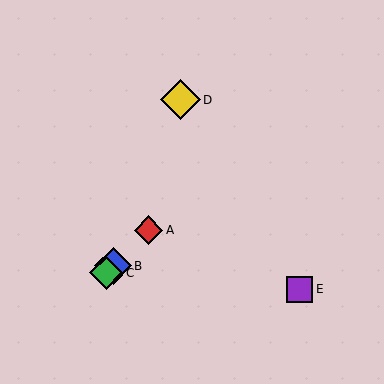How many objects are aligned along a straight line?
3 objects (A, B, C) are aligned along a straight line.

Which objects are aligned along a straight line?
Objects A, B, C are aligned along a straight line.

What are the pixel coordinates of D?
Object D is at (180, 100).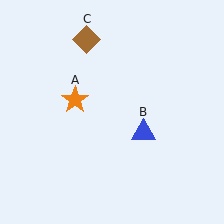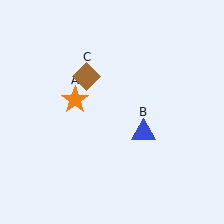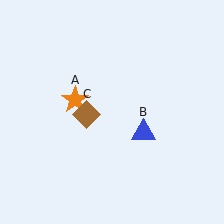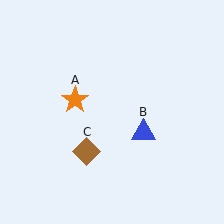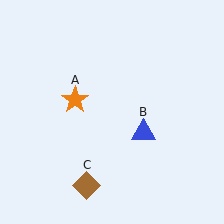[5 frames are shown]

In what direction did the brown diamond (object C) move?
The brown diamond (object C) moved down.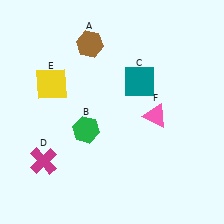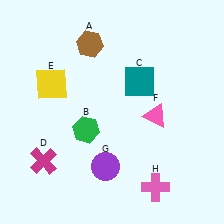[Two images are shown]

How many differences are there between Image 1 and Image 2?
There are 2 differences between the two images.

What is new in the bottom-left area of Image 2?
A purple circle (G) was added in the bottom-left area of Image 2.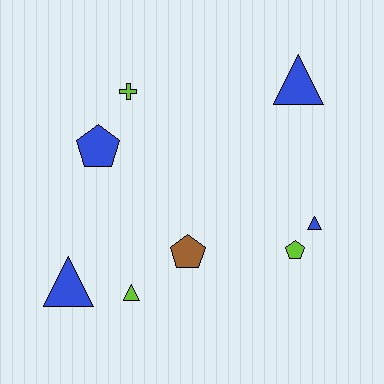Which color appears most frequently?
Blue, with 4 objects.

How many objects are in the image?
There are 8 objects.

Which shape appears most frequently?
Triangle, with 4 objects.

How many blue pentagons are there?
There is 1 blue pentagon.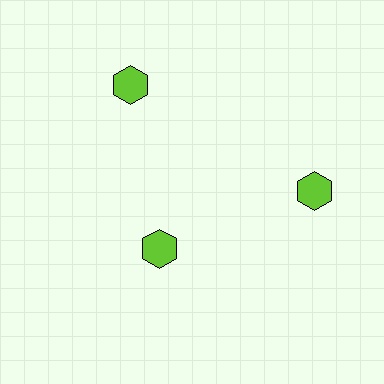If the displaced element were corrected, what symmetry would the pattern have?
It would have 3-fold rotational symmetry — the pattern would map onto itself every 120 degrees.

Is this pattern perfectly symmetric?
No. The 3 lime hexagons are arranged in a ring, but one element near the 7 o'clock position is pulled inward toward the center, breaking the 3-fold rotational symmetry.